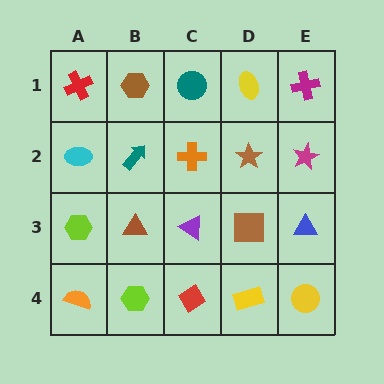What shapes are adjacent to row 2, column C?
A teal circle (row 1, column C), a purple triangle (row 3, column C), a teal arrow (row 2, column B), a brown star (row 2, column D).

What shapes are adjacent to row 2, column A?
A red cross (row 1, column A), a lime hexagon (row 3, column A), a teal arrow (row 2, column B).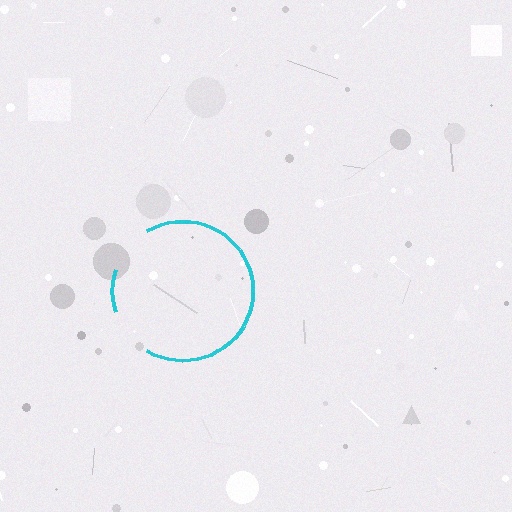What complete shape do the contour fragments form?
The contour fragments form a circle.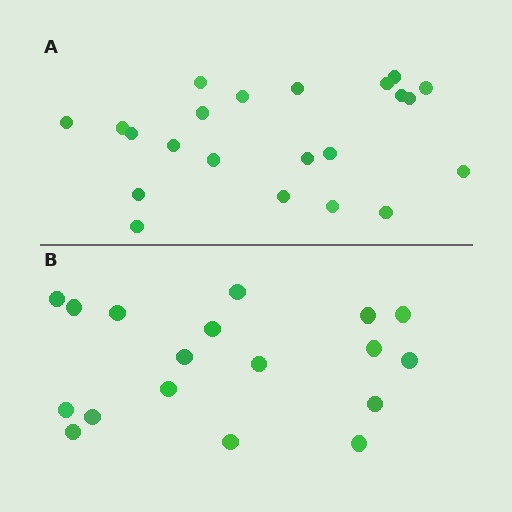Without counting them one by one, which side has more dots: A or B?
Region A (the top region) has more dots.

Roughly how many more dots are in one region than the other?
Region A has about 4 more dots than region B.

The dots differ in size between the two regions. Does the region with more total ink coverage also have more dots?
No. Region B has more total ink coverage because its dots are larger, but region A actually contains more individual dots. Total area can be misleading — the number of items is what matters here.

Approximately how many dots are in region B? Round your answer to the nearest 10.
About 20 dots. (The exact count is 18, which rounds to 20.)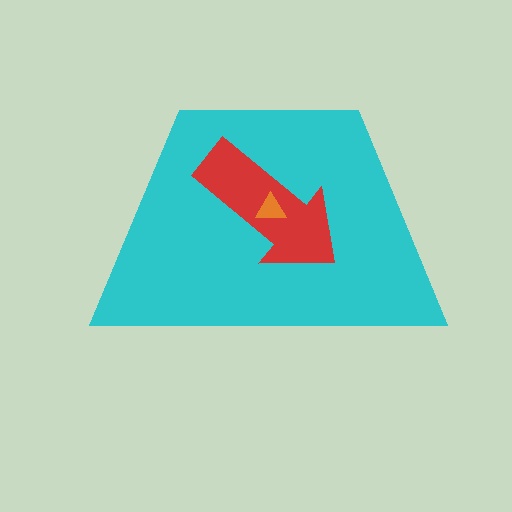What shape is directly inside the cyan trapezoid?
The red arrow.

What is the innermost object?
The orange triangle.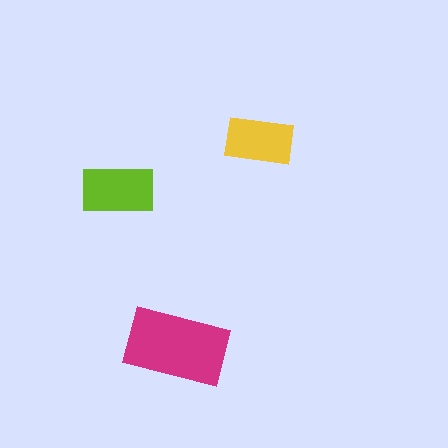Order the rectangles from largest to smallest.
the magenta one, the lime one, the yellow one.